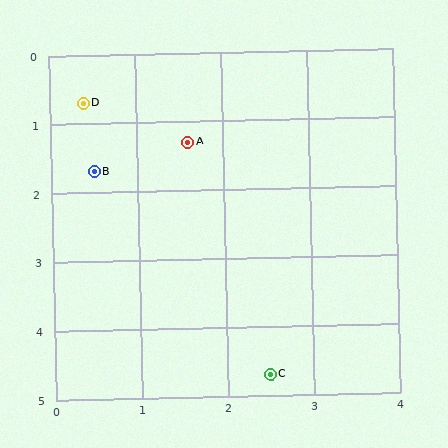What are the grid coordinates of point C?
Point C is at approximately (2.5, 4.7).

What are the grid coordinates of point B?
Point B is at approximately (0.5, 1.7).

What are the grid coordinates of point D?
Point D is at approximately (0.4, 0.7).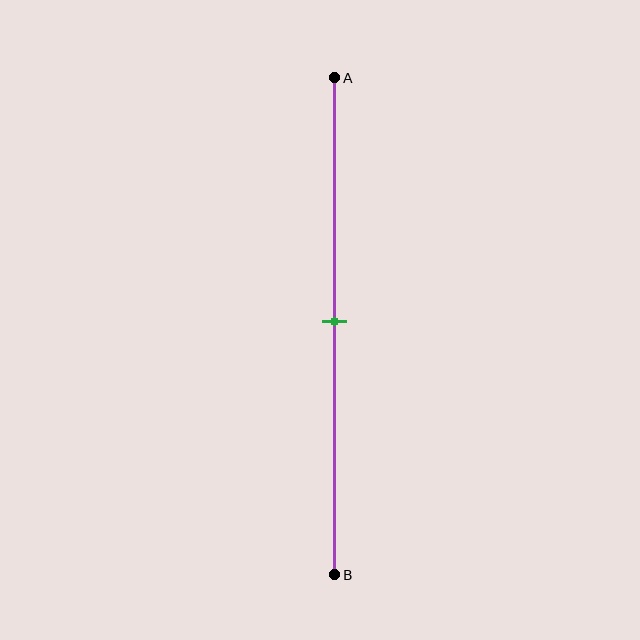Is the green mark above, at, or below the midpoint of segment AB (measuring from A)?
The green mark is approximately at the midpoint of segment AB.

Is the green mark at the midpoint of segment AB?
Yes, the mark is approximately at the midpoint.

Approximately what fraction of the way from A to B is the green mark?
The green mark is approximately 50% of the way from A to B.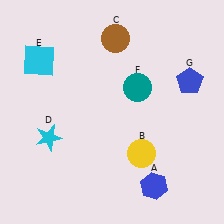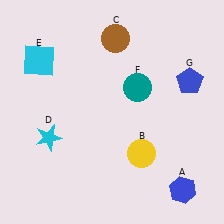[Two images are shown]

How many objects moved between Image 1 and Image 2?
1 object moved between the two images.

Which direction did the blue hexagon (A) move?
The blue hexagon (A) moved right.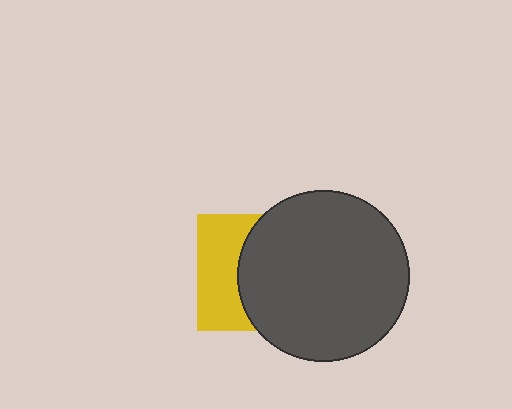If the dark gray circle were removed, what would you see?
You would see the complete yellow square.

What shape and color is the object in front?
The object in front is a dark gray circle.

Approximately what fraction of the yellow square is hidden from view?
Roughly 59% of the yellow square is hidden behind the dark gray circle.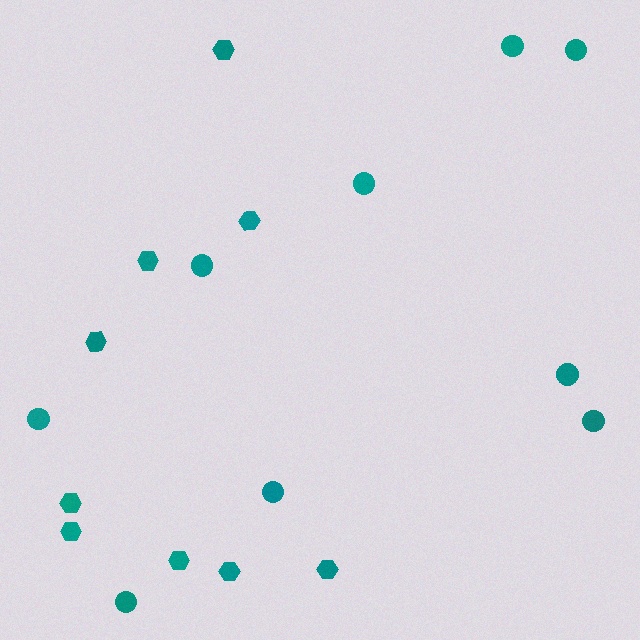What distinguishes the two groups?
There are 2 groups: one group of hexagons (9) and one group of circles (9).